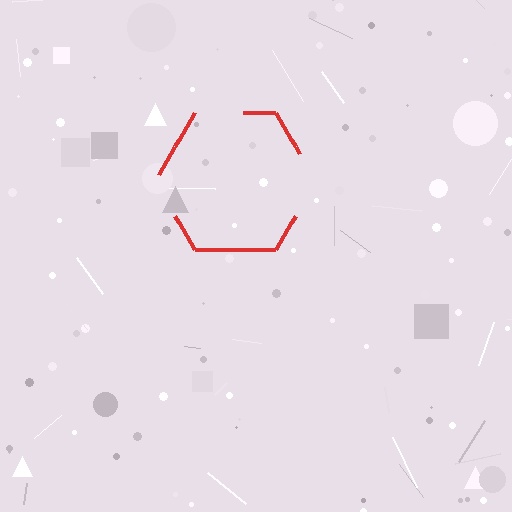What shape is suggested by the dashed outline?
The dashed outline suggests a hexagon.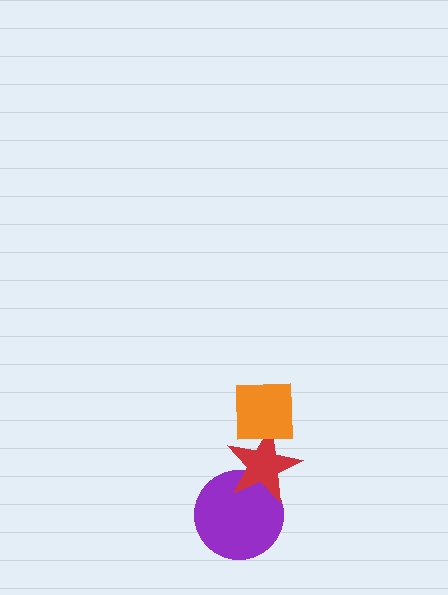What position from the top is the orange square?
The orange square is 1st from the top.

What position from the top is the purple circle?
The purple circle is 3rd from the top.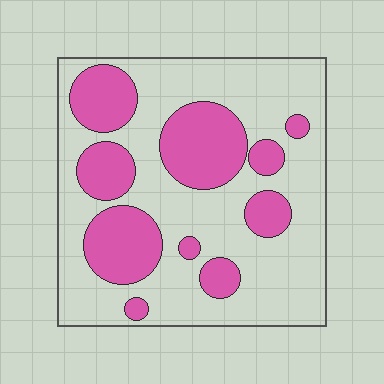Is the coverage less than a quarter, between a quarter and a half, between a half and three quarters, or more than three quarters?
Between a quarter and a half.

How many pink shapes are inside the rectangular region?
10.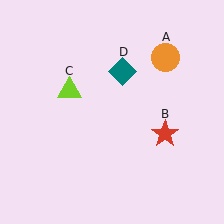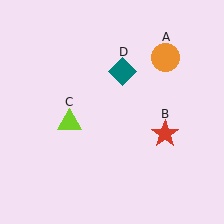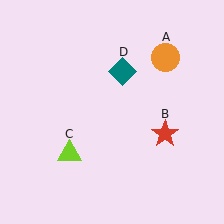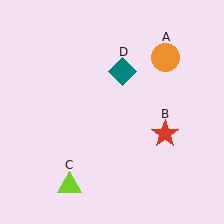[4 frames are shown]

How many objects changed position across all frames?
1 object changed position: lime triangle (object C).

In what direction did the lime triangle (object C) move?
The lime triangle (object C) moved down.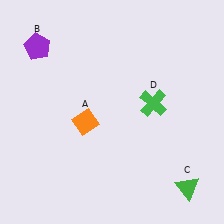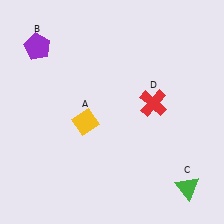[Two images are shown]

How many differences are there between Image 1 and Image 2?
There are 2 differences between the two images.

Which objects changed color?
A changed from orange to yellow. D changed from green to red.